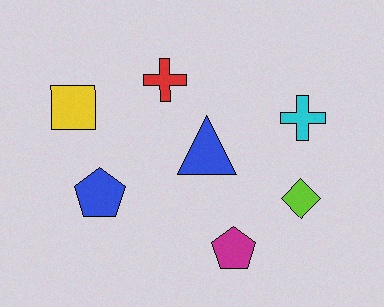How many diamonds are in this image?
There is 1 diamond.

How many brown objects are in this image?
There are no brown objects.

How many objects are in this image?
There are 7 objects.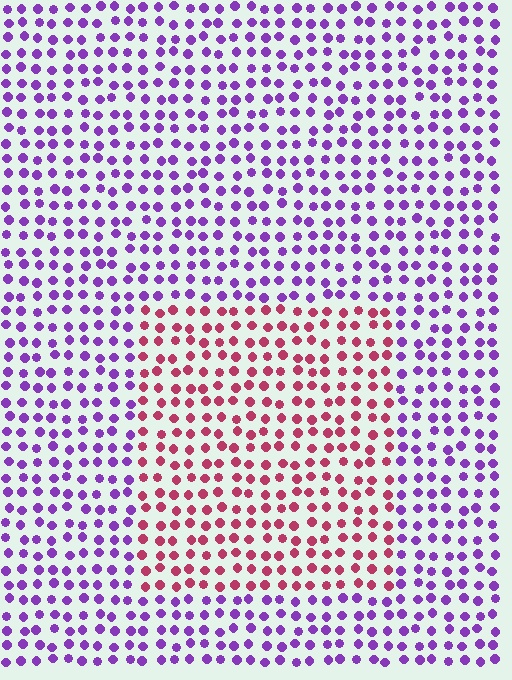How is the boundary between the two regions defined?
The boundary is defined purely by a slight shift in hue (about 62 degrees). Spacing, size, and orientation are identical on both sides.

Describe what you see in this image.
The image is filled with small purple elements in a uniform arrangement. A rectangle-shaped region is visible where the elements are tinted to a slightly different hue, forming a subtle color boundary.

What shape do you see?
I see a rectangle.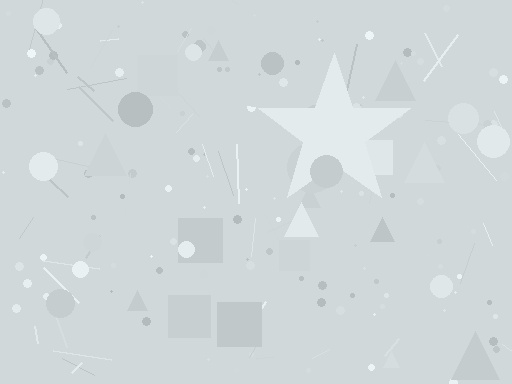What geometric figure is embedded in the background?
A star is embedded in the background.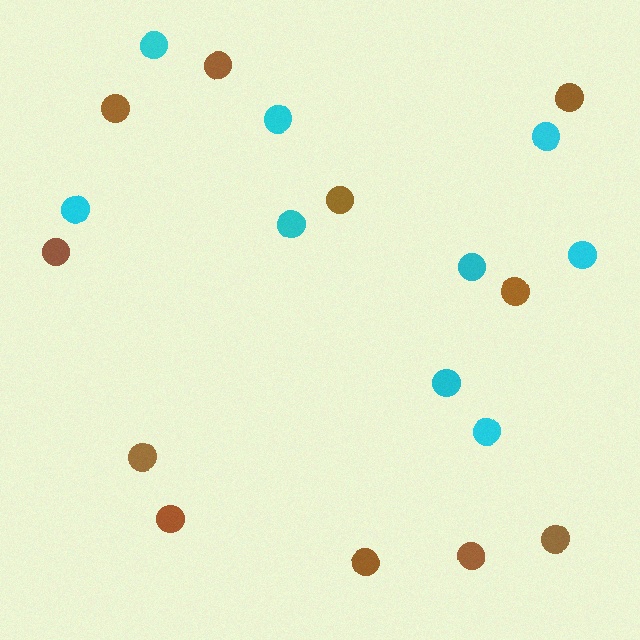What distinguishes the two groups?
There are 2 groups: one group of brown circles (11) and one group of cyan circles (9).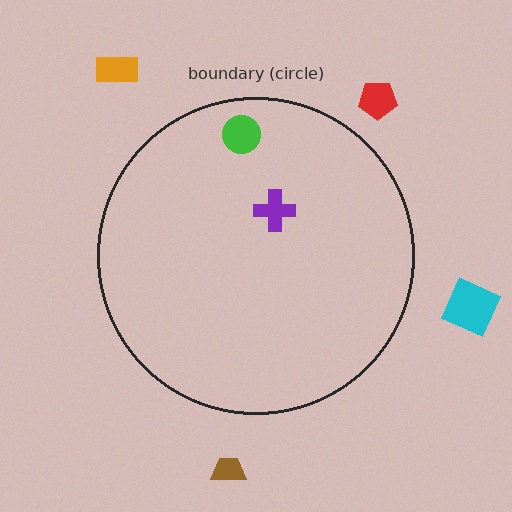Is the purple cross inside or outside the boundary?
Inside.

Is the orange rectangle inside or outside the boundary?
Outside.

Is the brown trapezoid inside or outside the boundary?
Outside.